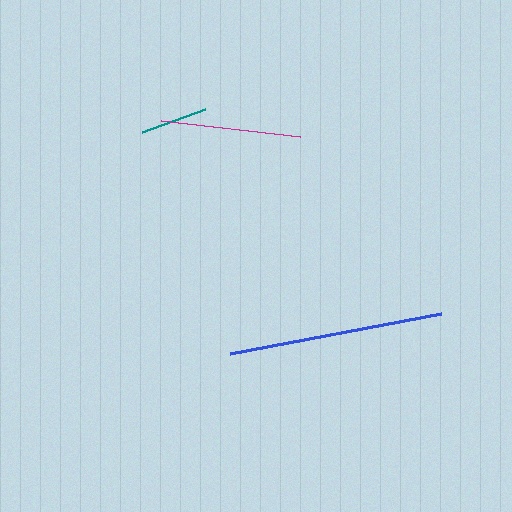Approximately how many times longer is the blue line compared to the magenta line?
The blue line is approximately 1.5 times the length of the magenta line.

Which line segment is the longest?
The blue line is the longest at approximately 214 pixels.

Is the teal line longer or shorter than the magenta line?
The magenta line is longer than the teal line.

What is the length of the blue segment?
The blue segment is approximately 214 pixels long.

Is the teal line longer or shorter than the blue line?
The blue line is longer than the teal line.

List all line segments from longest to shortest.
From longest to shortest: blue, magenta, teal.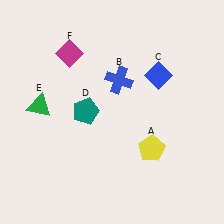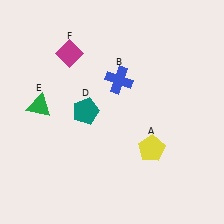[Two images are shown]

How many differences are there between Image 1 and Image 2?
There is 1 difference between the two images.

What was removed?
The blue diamond (C) was removed in Image 2.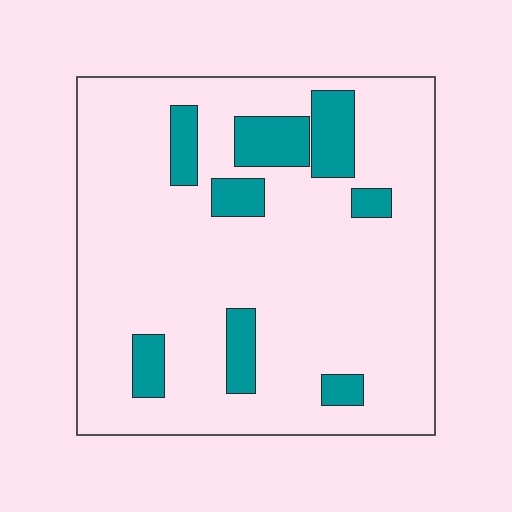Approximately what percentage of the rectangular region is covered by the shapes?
Approximately 15%.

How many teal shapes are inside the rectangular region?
8.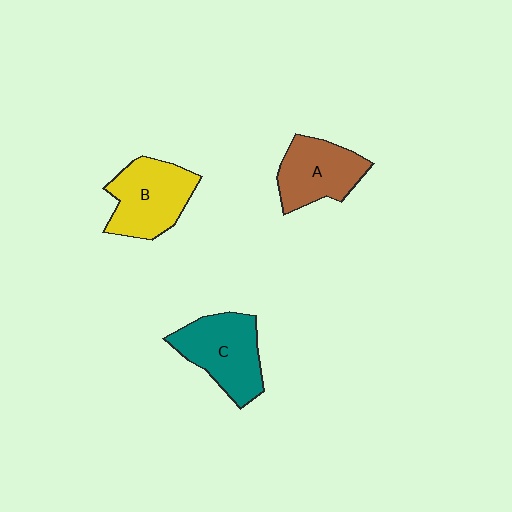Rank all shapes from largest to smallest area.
From largest to smallest: C (teal), B (yellow), A (brown).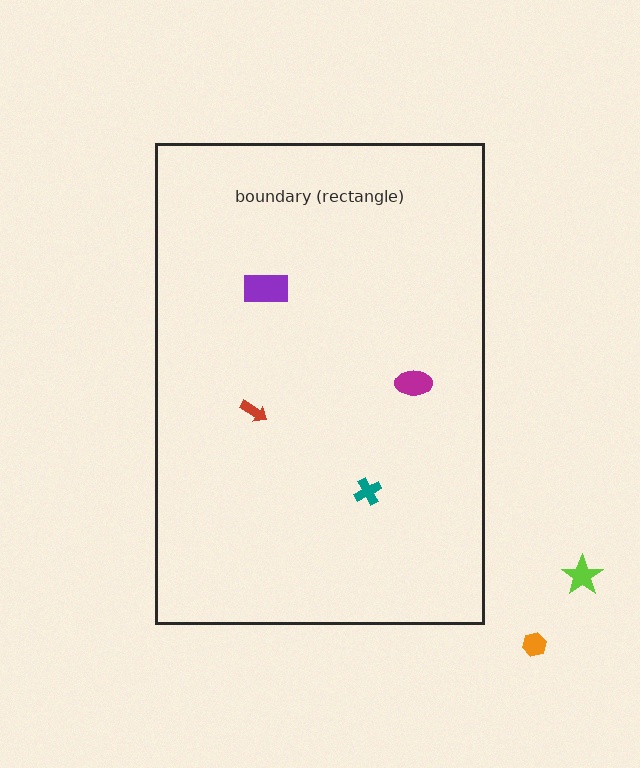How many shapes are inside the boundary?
4 inside, 2 outside.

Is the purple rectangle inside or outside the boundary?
Inside.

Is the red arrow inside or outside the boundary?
Inside.